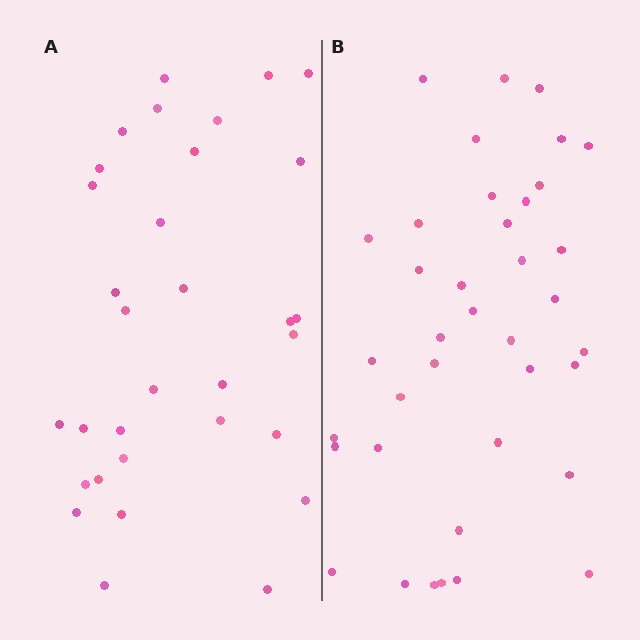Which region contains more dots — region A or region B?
Region B (the right region) has more dots.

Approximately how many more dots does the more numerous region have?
Region B has about 6 more dots than region A.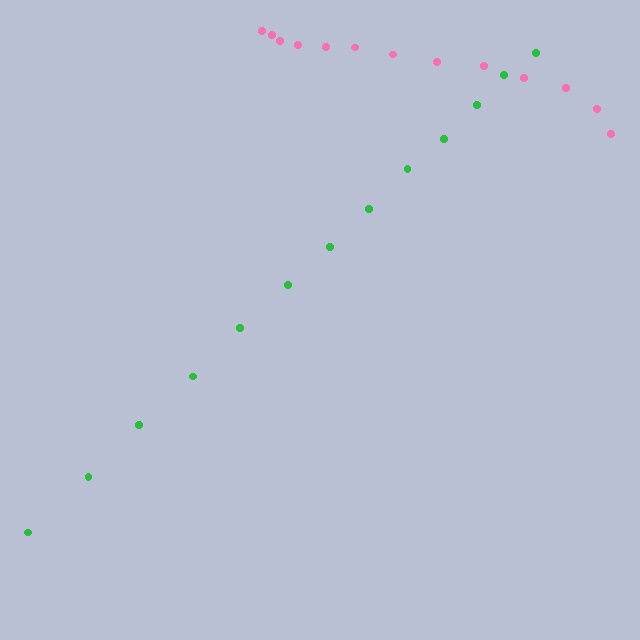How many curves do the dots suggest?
There are 2 distinct paths.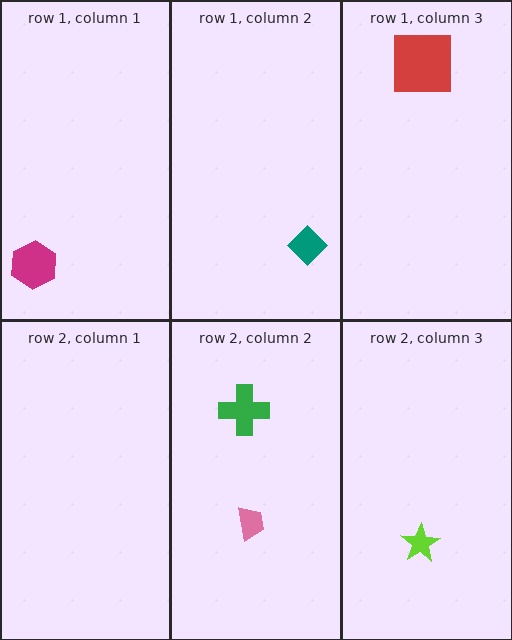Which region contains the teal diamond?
The row 1, column 2 region.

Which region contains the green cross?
The row 2, column 2 region.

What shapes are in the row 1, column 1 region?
The magenta hexagon.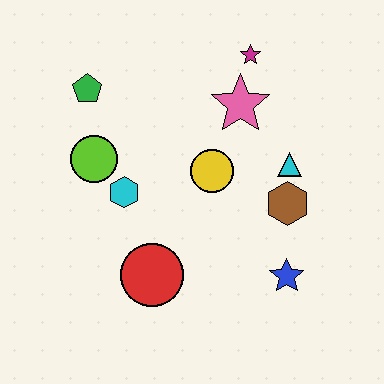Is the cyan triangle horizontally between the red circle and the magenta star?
No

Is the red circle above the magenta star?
No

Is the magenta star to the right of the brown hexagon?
No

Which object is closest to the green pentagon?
The lime circle is closest to the green pentagon.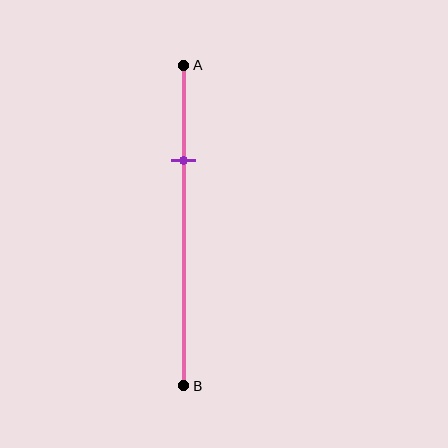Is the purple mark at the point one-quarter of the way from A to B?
No, the mark is at about 30% from A, not at the 25% one-quarter point.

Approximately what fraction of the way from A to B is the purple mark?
The purple mark is approximately 30% of the way from A to B.